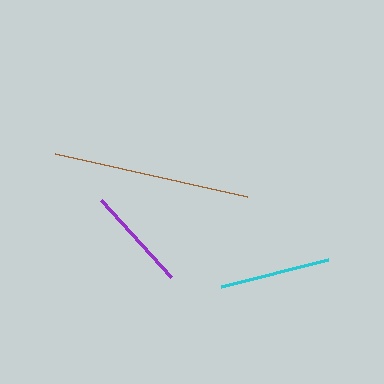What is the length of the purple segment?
The purple segment is approximately 104 pixels long.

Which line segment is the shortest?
The purple line is the shortest at approximately 104 pixels.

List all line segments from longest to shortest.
From longest to shortest: brown, cyan, purple.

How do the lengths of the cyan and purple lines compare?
The cyan and purple lines are approximately the same length.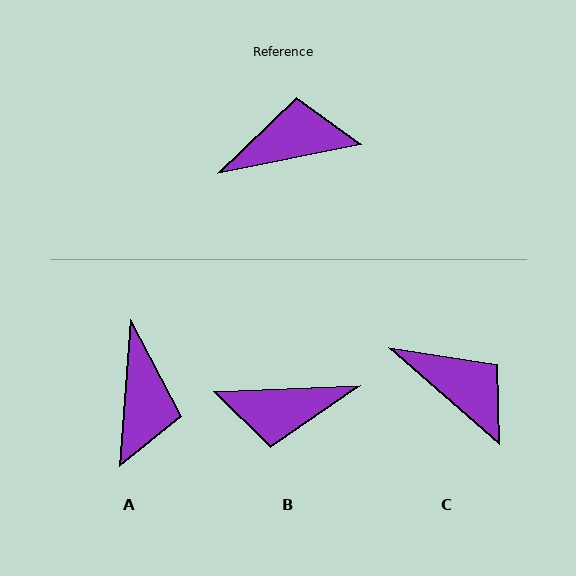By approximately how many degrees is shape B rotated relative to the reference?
Approximately 171 degrees counter-clockwise.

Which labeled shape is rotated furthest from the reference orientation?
B, about 171 degrees away.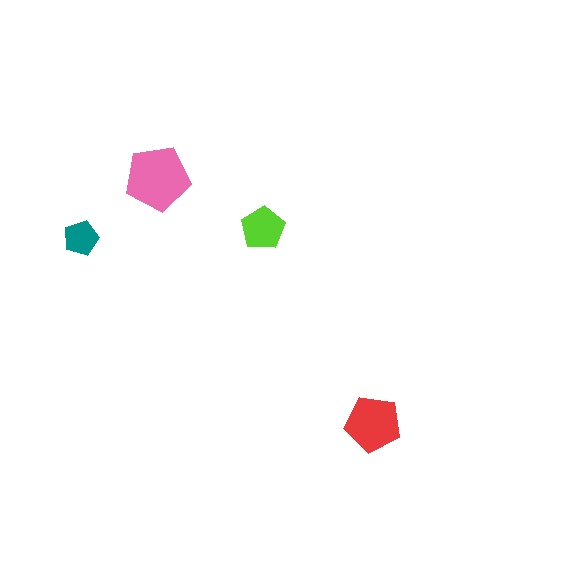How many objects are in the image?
There are 4 objects in the image.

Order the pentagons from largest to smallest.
the pink one, the red one, the lime one, the teal one.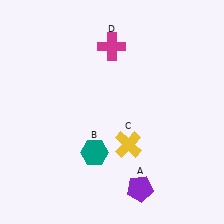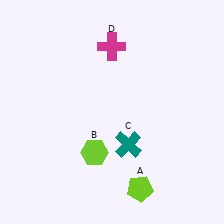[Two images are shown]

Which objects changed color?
A changed from purple to lime. B changed from teal to lime. C changed from yellow to teal.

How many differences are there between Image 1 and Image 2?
There are 3 differences between the two images.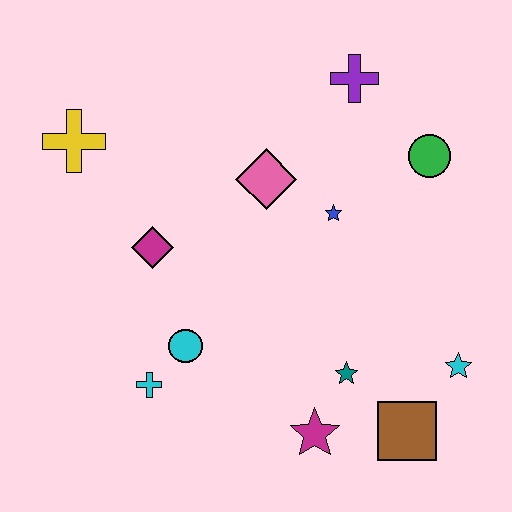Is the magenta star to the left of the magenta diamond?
No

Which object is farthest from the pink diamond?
The brown square is farthest from the pink diamond.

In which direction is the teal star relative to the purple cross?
The teal star is below the purple cross.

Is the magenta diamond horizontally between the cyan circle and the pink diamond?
No